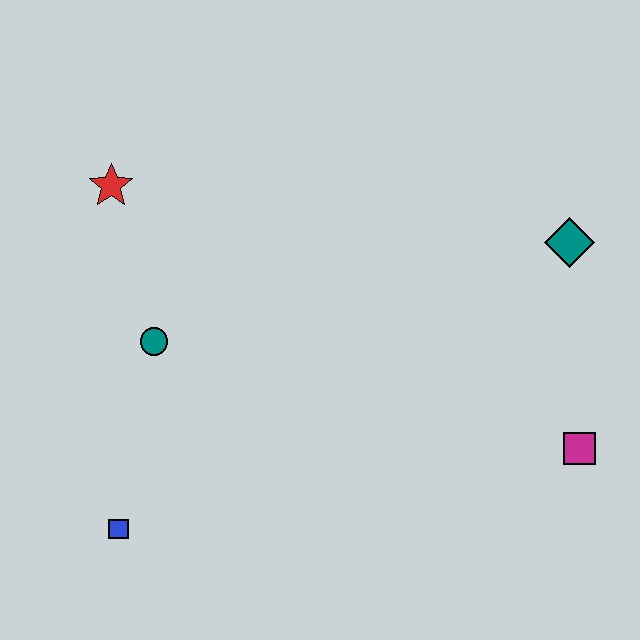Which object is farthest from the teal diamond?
The blue square is farthest from the teal diamond.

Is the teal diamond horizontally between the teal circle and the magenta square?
Yes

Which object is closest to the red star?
The teal circle is closest to the red star.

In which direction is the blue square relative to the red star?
The blue square is below the red star.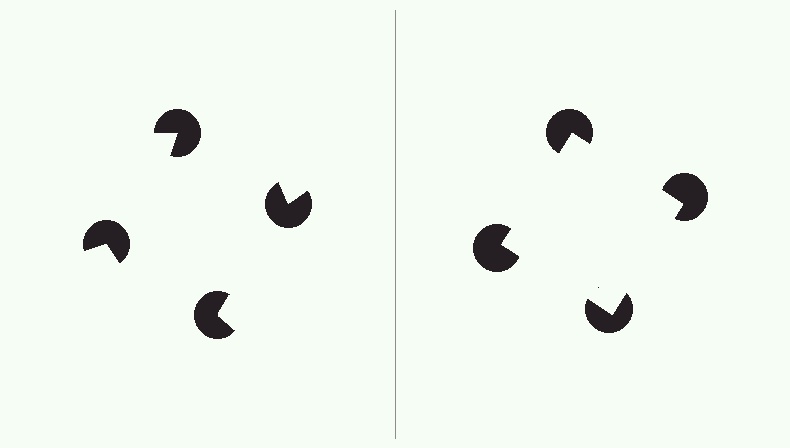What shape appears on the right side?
An illusory square.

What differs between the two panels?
The pac-man discs are positioned identically on both sides; only the wedge orientations differ. On the right they align to a square; on the left they are misaligned.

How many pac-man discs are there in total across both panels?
8 — 4 on each side.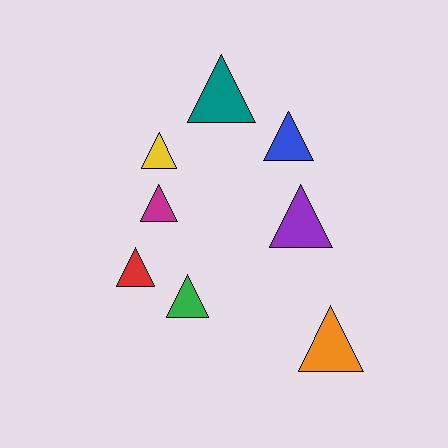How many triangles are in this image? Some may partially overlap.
There are 8 triangles.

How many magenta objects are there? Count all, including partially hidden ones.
There is 1 magenta object.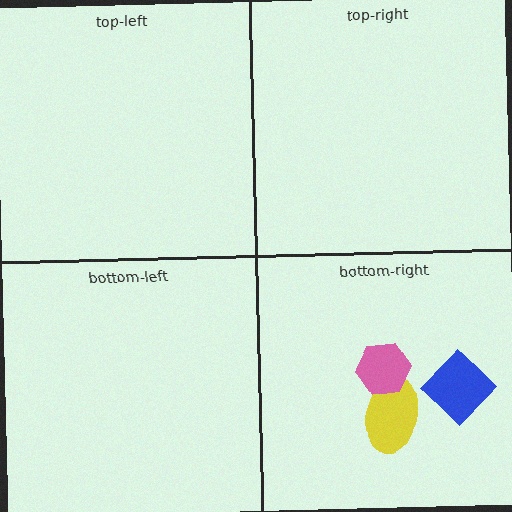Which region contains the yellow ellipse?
The bottom-right region.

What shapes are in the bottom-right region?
The blue diamond, the yellow ellipse, the pink hexagon.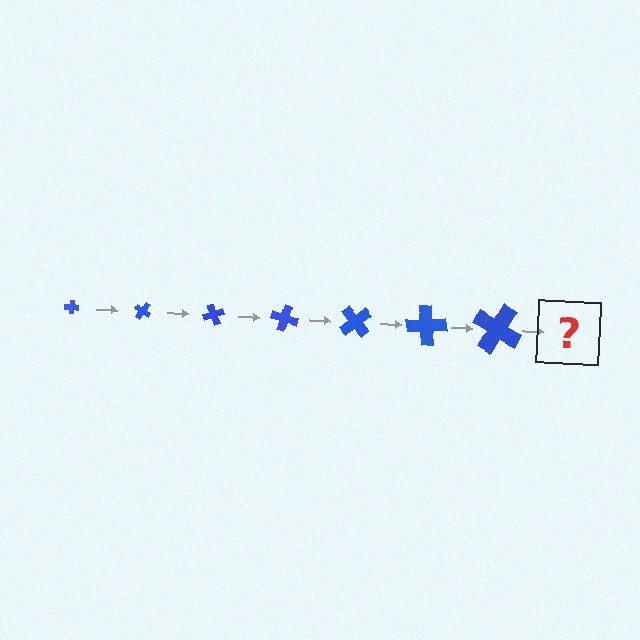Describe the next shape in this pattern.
It should be a cross, larger than the previous one and rotated 245 degrees from the start.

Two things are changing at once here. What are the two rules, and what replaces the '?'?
The two rules are that the cross grows larger each step and it rotates 35 degrees each step. The '?' should be a cross, larger than the previous one and rotated 245 degrees from the start.